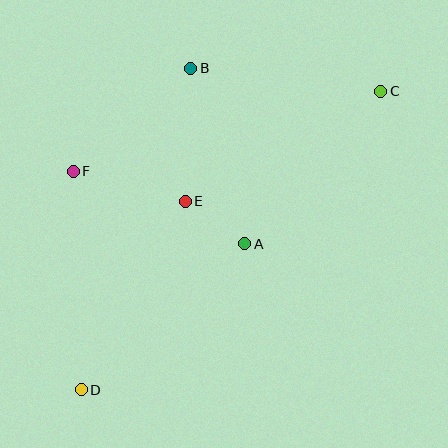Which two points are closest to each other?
Points A and E are closest to each other.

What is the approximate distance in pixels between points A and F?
The distance between A and F is approximately 186 pixels.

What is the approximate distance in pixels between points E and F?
The distance between E and F is approximately 116 pixels.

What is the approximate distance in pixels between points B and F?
The distance between B and F is approximately 156 pixels.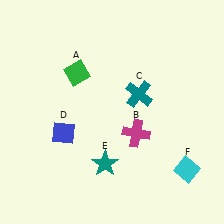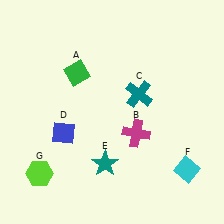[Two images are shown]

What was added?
A lime hexagon (G) was added in Image 2.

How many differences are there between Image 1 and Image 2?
There is 1 difference between the two images.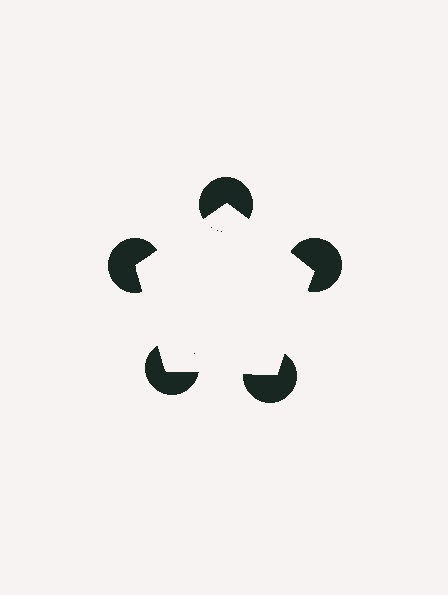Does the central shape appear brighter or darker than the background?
It typically appears slightly brighter than the background, even though no actual brightness change is drawn.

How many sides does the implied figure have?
5 sides.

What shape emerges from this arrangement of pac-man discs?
An illusory pentagon — its edges are inferred from the aligned wedge cuts in the pac-man discs, not physically drawn.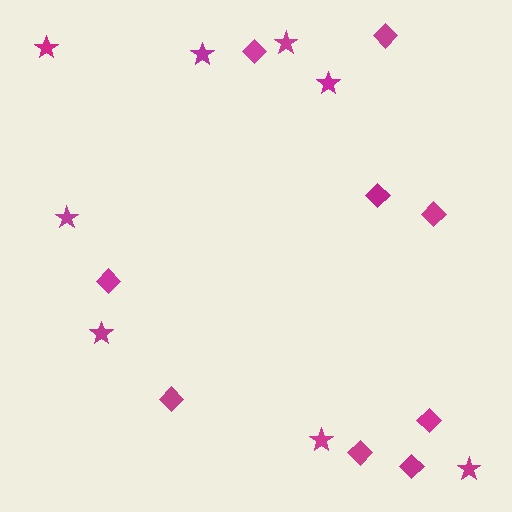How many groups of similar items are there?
There are 2 groups: one group of diamonds (9) and one group of stars (8).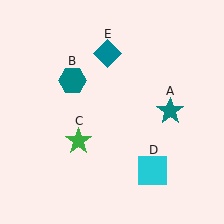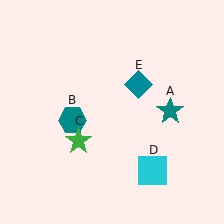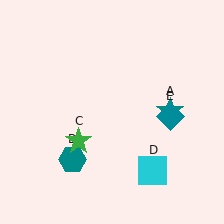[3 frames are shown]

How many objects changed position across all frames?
2 objects changed position: teal hexagon (object B), teal diamond (object E).